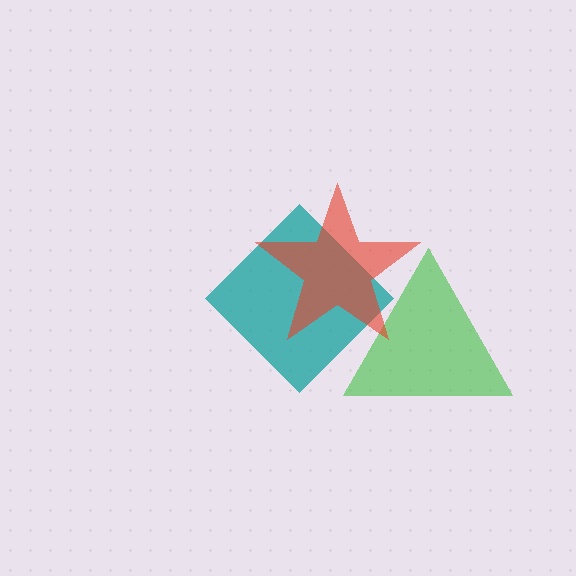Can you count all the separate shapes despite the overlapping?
Yes, there are 3 separate shapes.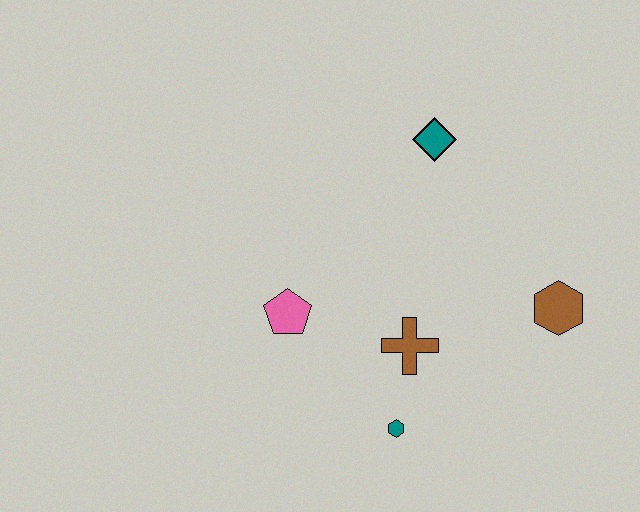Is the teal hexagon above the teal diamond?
No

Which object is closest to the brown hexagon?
The brown cross is closest to the brown hexagon.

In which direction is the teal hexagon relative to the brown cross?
The teal hexagon is below the brown cross.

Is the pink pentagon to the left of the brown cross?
Yes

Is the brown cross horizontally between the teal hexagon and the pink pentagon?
No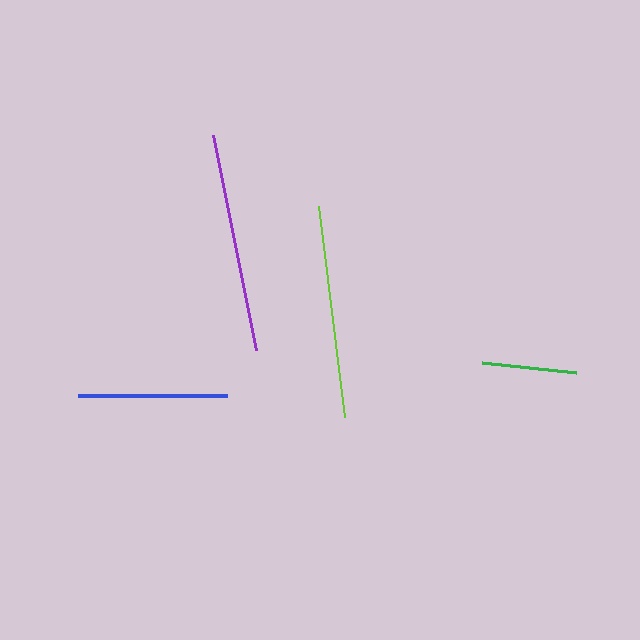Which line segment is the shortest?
The green line is the shortest at approximately 95 pixels.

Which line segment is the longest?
The purple line is the longest at approximately 219 pixels.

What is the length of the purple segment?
The purple segment is approximately 219 pixels long.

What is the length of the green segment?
The green segment is approximately 95 pixels long.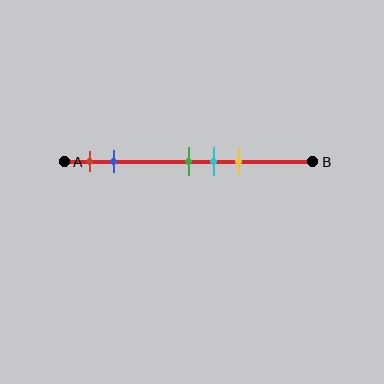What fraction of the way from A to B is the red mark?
The red mark is approximately 10% (0.1) of the way from A to B.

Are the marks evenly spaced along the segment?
No, the marks are not evenly spaced.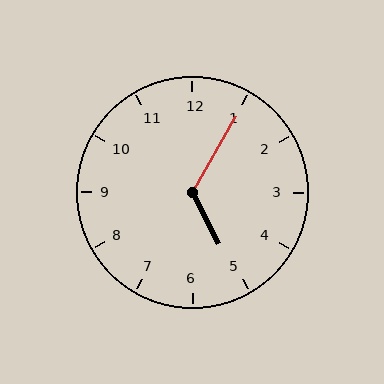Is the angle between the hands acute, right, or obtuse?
It is obtuse.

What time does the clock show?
5:05.